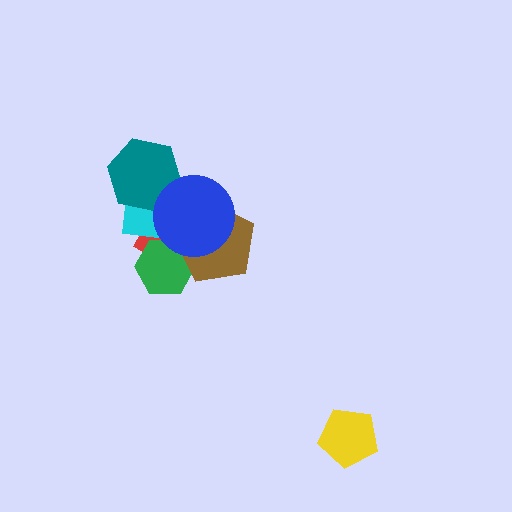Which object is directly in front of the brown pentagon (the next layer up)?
The cyan square is directly in front of the brown pentagon.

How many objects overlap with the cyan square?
5 objects overlap with the cyan square.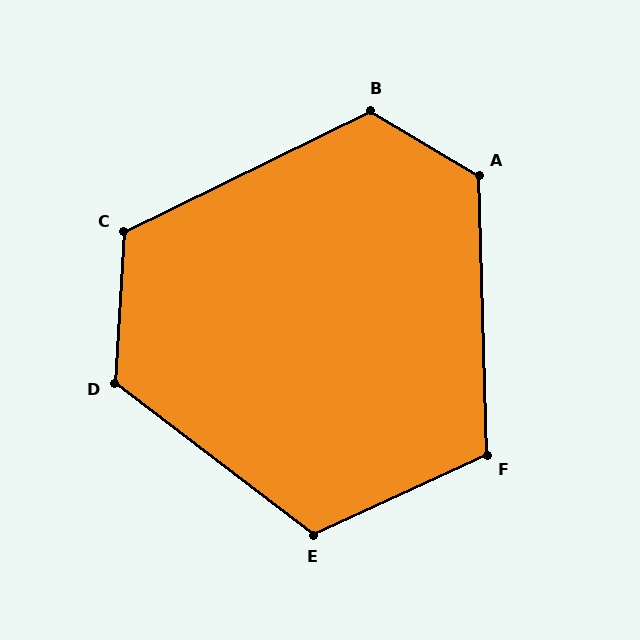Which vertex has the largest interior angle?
D, at approximately 124 degrees.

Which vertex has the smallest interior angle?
F, at approximately 113 degrees.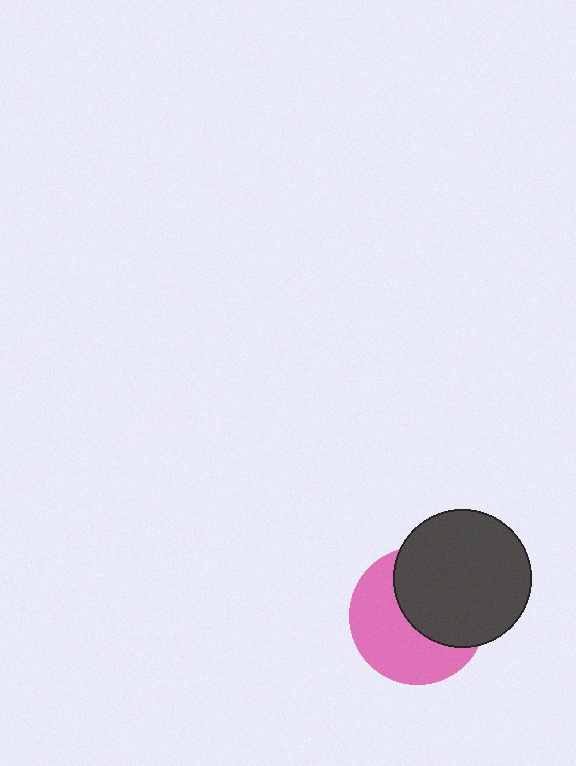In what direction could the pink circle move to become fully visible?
The pink circle could move toward the lower-left. That would shift it out from behind the dark gray circle entirely.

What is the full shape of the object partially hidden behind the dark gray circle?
The partially hidden object is a pink circle.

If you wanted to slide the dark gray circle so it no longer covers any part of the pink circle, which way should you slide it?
Slide it toward the upper-right — that is the most direct way to separate the two shapes.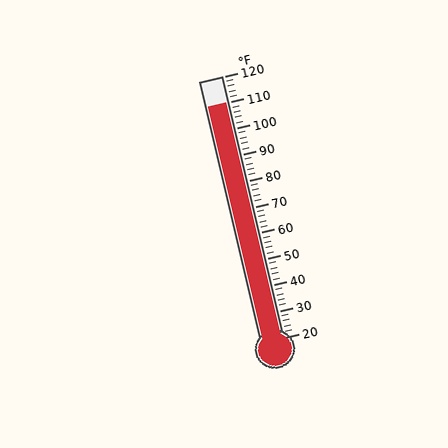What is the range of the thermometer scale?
The thermometer scale ranges from 20°F to 120°F.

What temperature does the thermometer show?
The thermometer shows approximately 110°F.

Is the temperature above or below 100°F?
The temperature is above 100°F.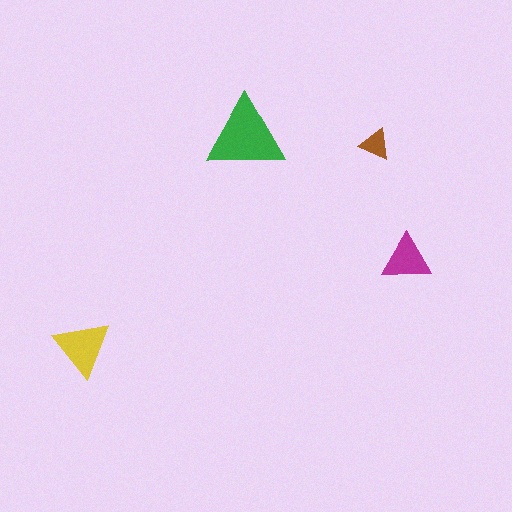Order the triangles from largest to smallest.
the green one, the yellow one, the magenta one, the brown one.